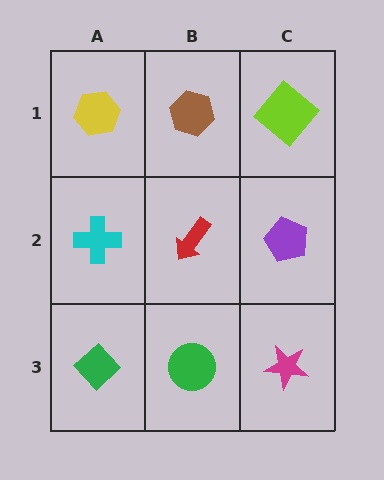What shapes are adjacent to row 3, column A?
A cyan cross (row 2, column A), a green circle (row 3, column B).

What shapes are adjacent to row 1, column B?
A red arrow (row 2, column B), a yellow hexagon (row 1, column A), a lime diamond (row 1, column C).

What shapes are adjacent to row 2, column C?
A lime diamond (row 1, column C), a magenta star (row 3, column C), a red arrow (row 2, column B).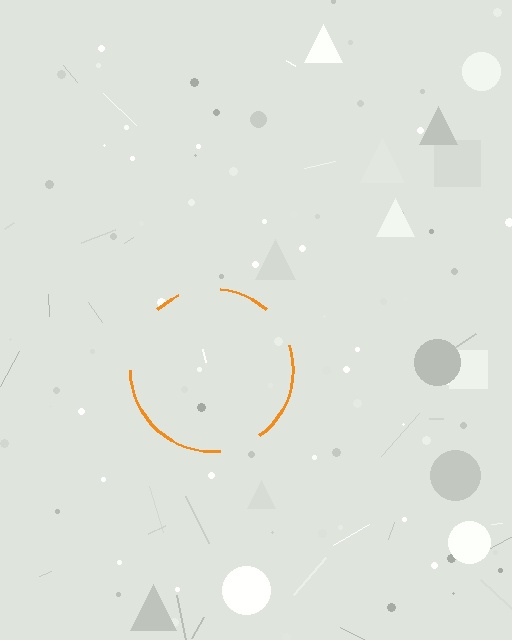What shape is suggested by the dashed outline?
The dashed outline suggests a circle.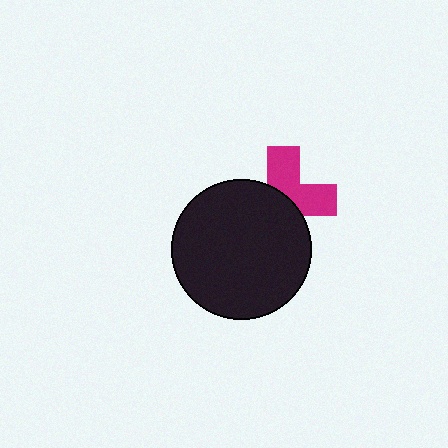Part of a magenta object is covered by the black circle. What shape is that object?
It is a cross.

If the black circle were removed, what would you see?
You would see the complete magenta cross.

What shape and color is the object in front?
The object in front is a black circle.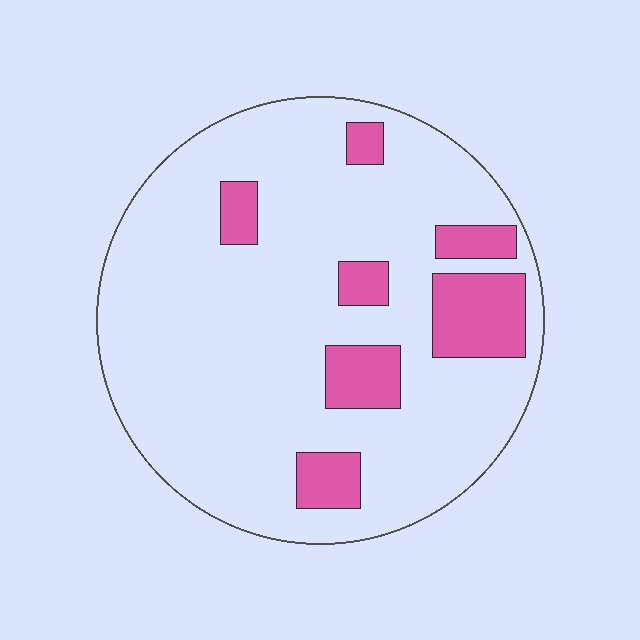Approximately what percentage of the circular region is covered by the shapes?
Approximately 15%.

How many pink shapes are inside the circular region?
7.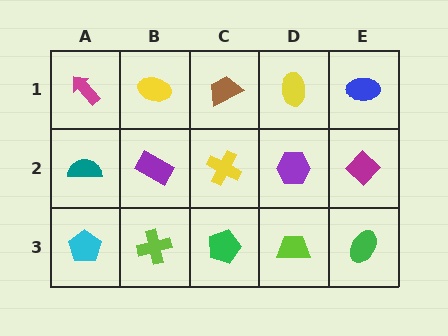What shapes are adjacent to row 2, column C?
A brown trapezoid (row 1, column C), a green pentagon (row 3, column C), a purple rectangle (row 2, column B), a purple hexagon (row 2, column D).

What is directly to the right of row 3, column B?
A green pentagon.